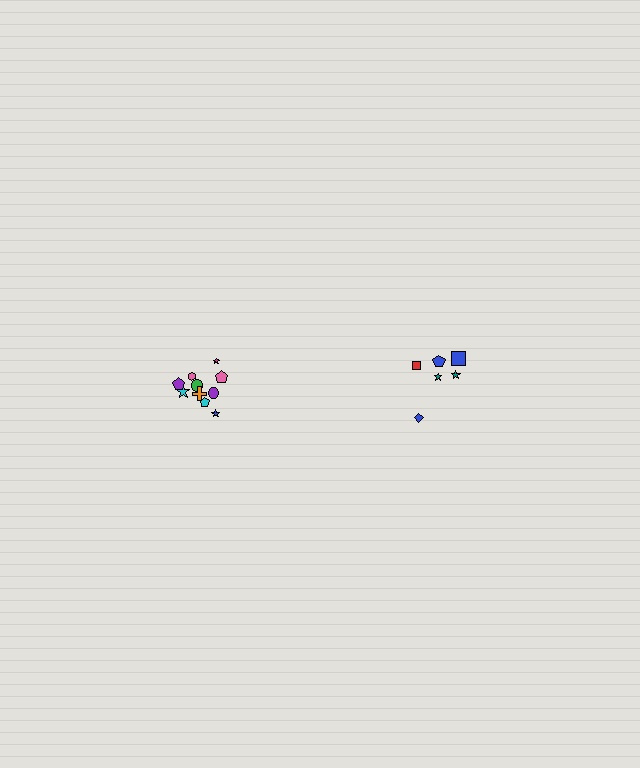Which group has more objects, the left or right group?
The left group.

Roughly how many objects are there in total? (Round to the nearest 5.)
Roughly 15 objects in total.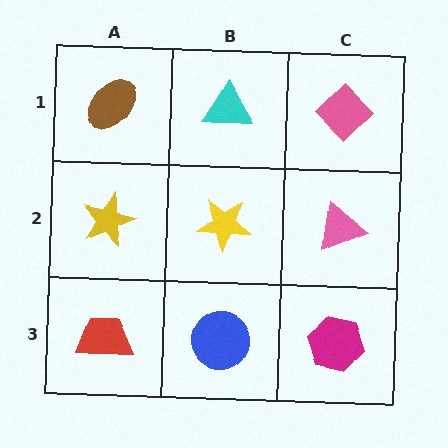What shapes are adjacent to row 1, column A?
A yellow star (row 2, column A), a cyan triangle (row 1, column B).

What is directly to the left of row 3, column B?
A red trapezoid.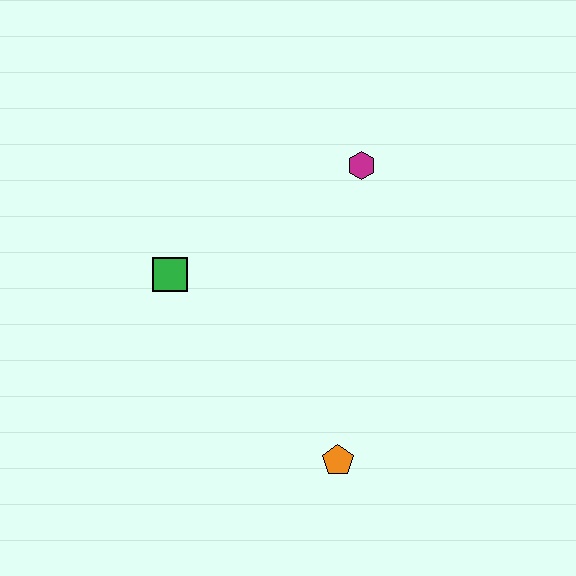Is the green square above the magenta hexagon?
No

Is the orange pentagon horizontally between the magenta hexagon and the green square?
Yes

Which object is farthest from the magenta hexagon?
The orange pentagon is farthest from the magenta hexagon.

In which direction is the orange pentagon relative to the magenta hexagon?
The orange pentagon is below the magenta hexagon.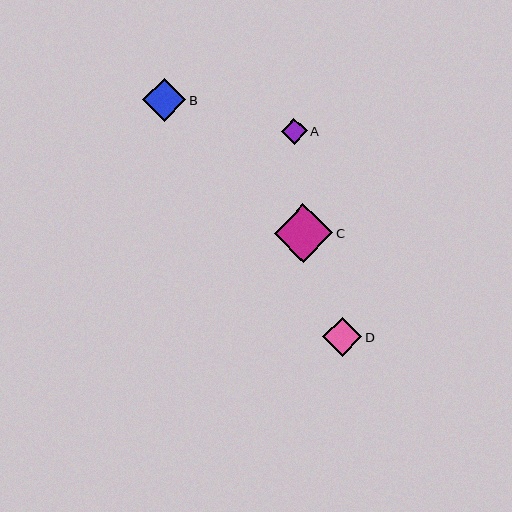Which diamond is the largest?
Diamond C is the largest with a size of approximately 58 pixels.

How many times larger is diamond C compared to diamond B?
Diamond C is approximately 1.4 times the size of diamond B.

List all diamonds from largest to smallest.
From largest to smallest: C, B, D, A.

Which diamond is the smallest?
Diamond A is the smallest with a size of approximately 26 pixels.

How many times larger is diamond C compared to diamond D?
Diamond C is approximately 1.5 times the size of diamond D.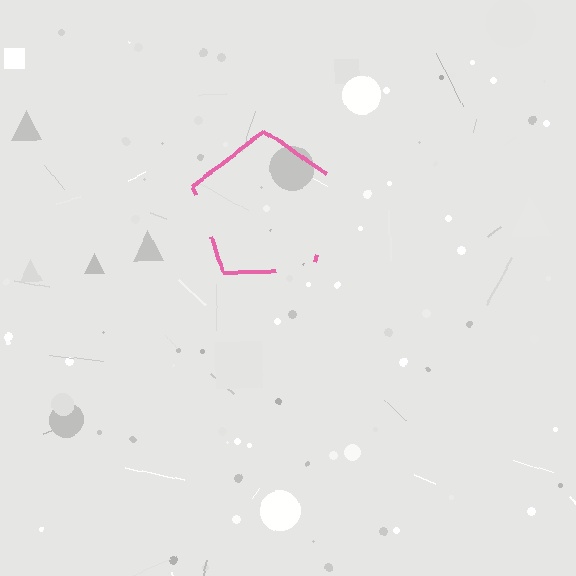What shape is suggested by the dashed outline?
The dashed outline suggests a pentagon.